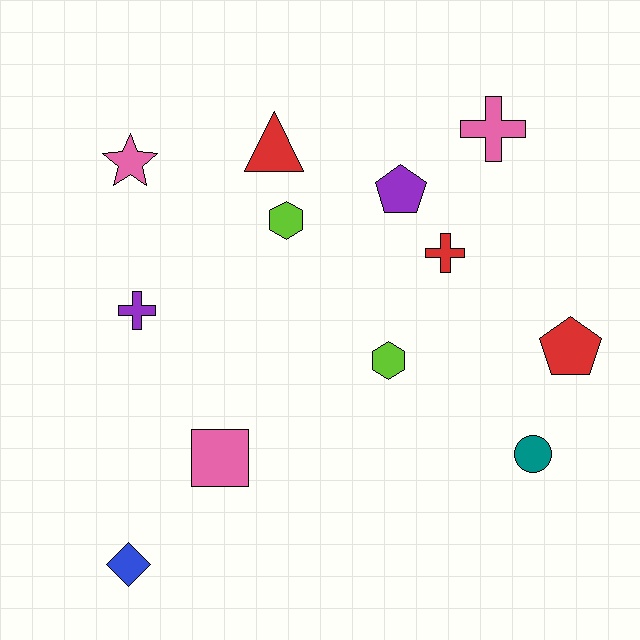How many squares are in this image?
There is 1 square.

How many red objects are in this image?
There are 3 red objects.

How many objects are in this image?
There are 12 objects.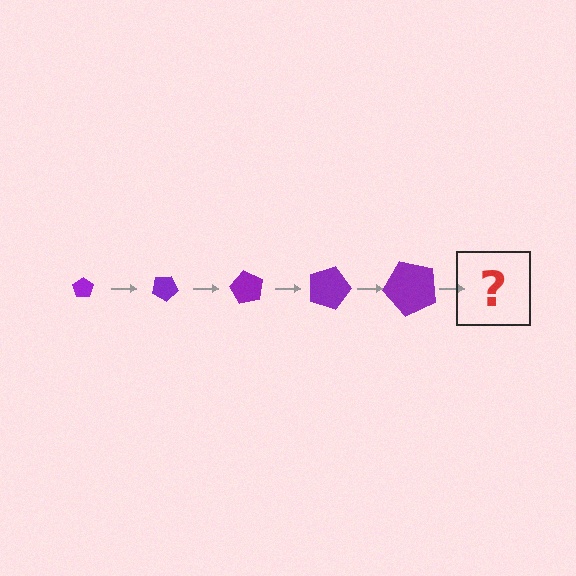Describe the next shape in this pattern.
It should be a pentagon, larger than the previous one and rotated 150 degrees from the start.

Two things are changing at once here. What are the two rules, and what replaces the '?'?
The two rules are that the pentagon grows larger each step and it rotates 30 degrees each step. The '?' should be a pentagon, larger than the previous one and rotated 150 degrees from the start.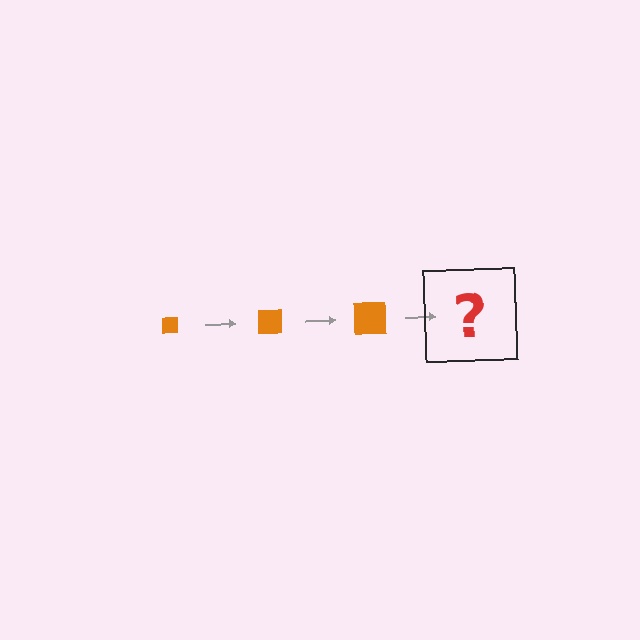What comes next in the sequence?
The next element should be an orange square, larger than the previous one.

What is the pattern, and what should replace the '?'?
The pattern is that the square gets progressively larger each step. The '?' should be an orange square, larger than the previous one.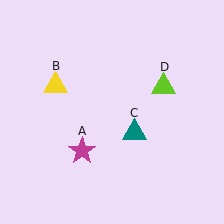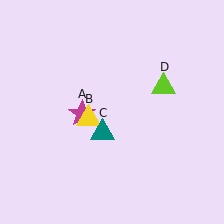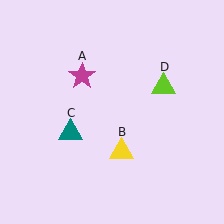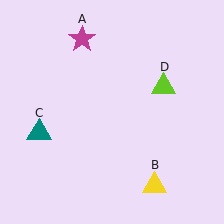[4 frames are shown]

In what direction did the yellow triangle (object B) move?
The yellow triangle (object B) moved down and to the right.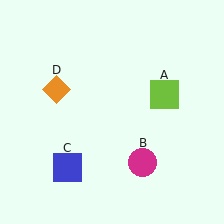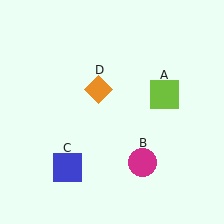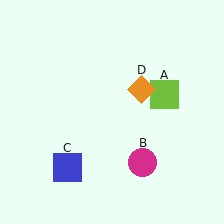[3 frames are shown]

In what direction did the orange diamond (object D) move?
The orange diamond (object D) moved right.